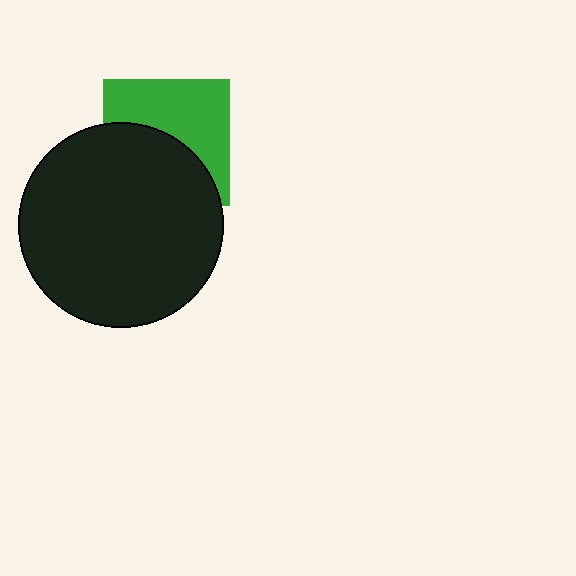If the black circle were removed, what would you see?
You would see the complete green square.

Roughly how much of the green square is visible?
About half of it is visible (roughly 51%).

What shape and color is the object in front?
The object in front is a black circle.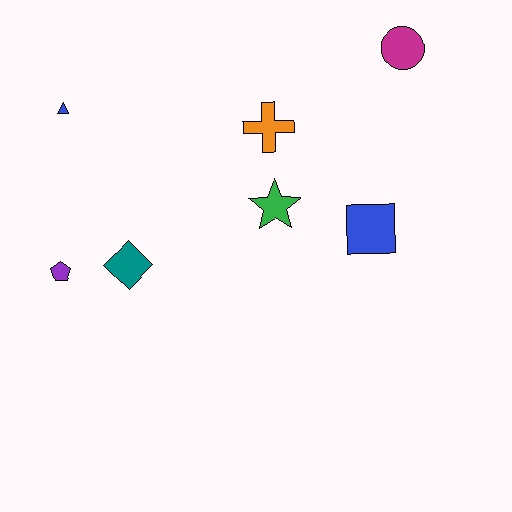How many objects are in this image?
There are 7 objects.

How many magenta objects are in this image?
There is 1 magenta object.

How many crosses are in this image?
There is 1 cross.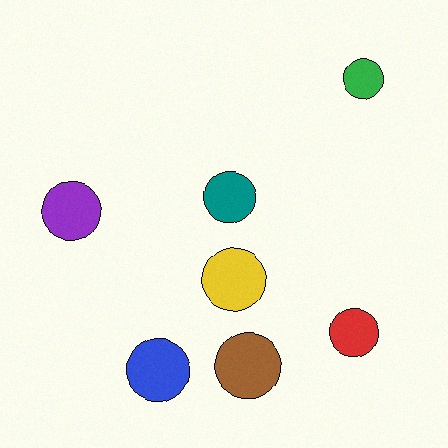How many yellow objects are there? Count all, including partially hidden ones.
There is 1 yellow object.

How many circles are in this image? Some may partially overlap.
There are 7 circles.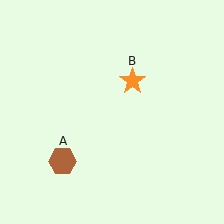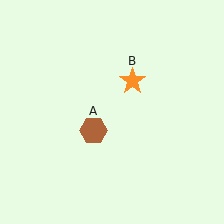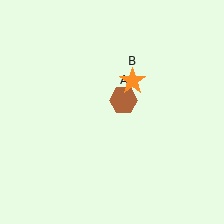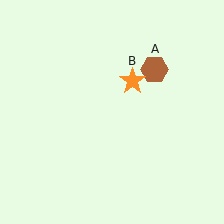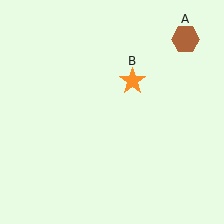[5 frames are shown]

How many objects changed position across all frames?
1 object changed position: brown hexagon (object A).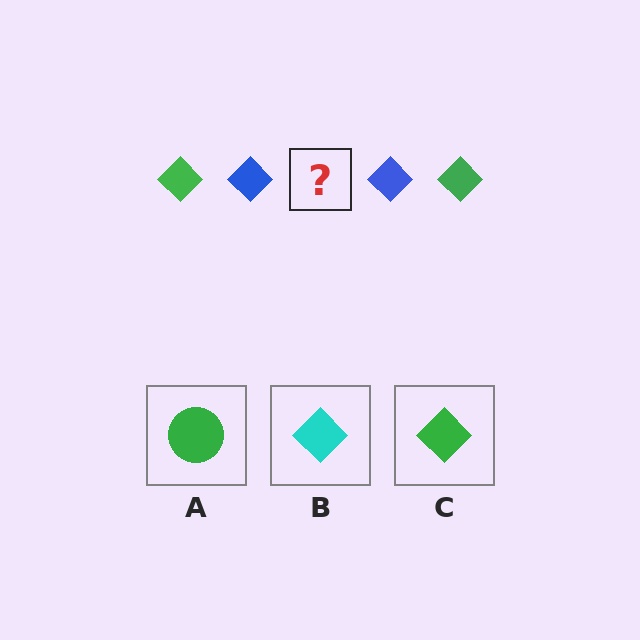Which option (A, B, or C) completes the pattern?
C.